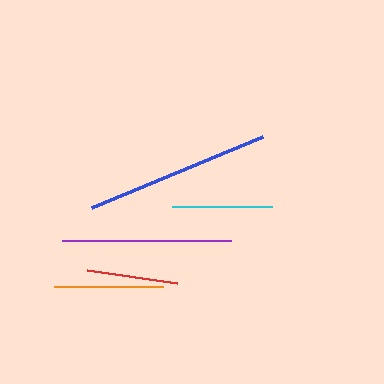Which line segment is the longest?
The blue line is the longest at approximately 186 pixels.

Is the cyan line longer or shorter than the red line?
The cyan line is longer than the red line.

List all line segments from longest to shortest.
From longest to shortest: blue, purple, orange, cyan, red.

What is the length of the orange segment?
The orange segment is approximately 108 pixels long.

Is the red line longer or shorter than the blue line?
The blue line is longer than the red line.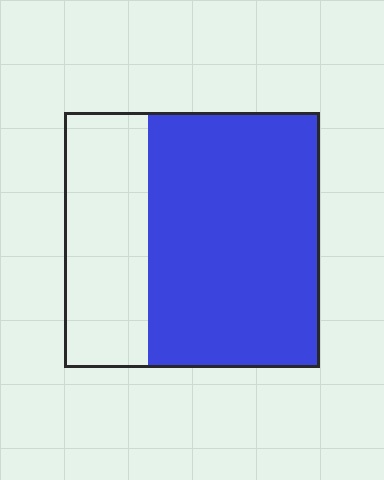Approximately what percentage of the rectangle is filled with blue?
Approximately 65%.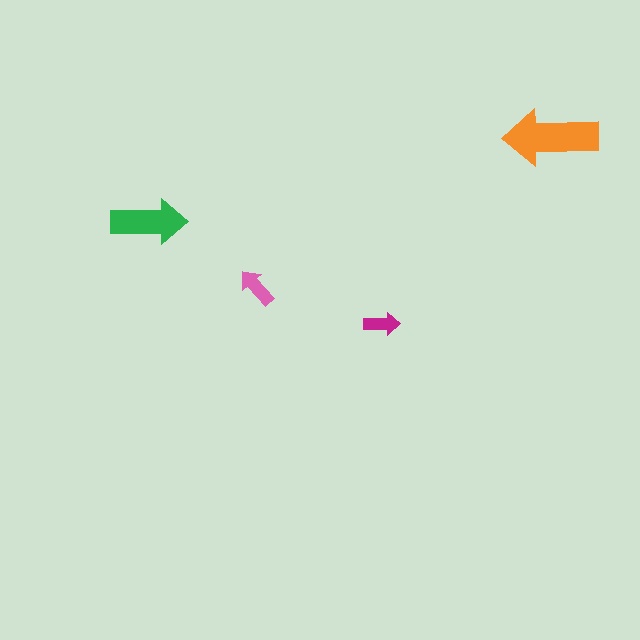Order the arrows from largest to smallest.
the orange one, the green one, the pink one, the magenta one.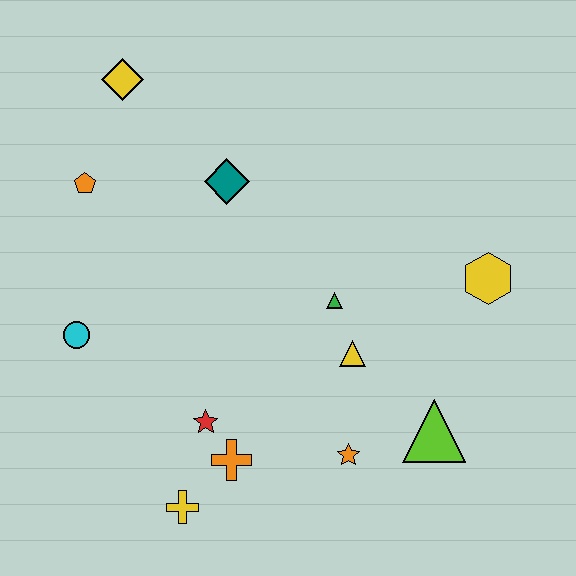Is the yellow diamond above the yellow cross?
Yes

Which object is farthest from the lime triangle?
The yellow diamond is farthest from the lime triangle.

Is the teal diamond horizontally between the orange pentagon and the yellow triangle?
Yes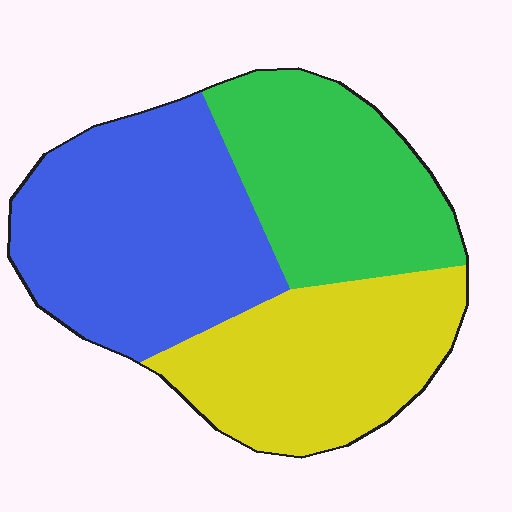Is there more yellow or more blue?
Blue.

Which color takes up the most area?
Blue, at roughly 40%.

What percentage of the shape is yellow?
Yellow takes up about one third (1/3) of the shape.